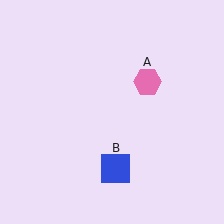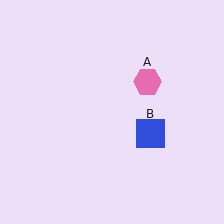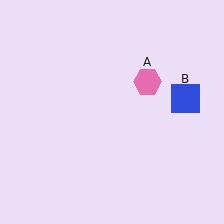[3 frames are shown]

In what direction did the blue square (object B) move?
The blue square (object B) moved up and to the right.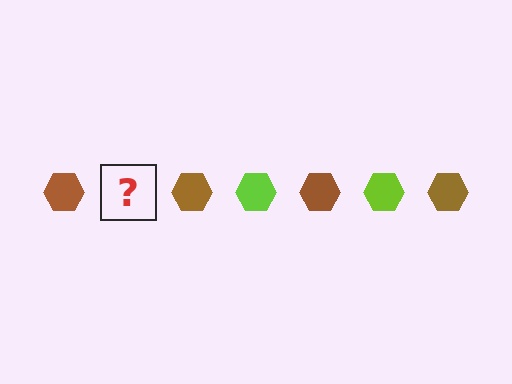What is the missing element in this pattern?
The missing element is a lime hexagon.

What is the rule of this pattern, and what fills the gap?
The rule is that the pattern cycles through brown, lime hexagons. The gap should be filled with a lime hexagon.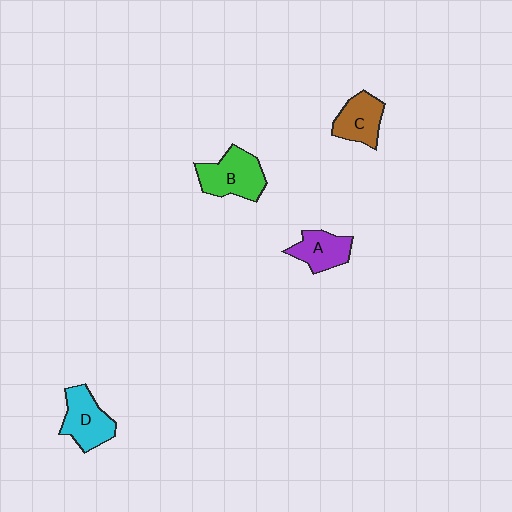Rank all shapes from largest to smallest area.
From largest to smallest: B (green), D (cyan), C (brown), A (purple).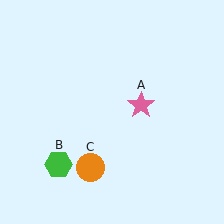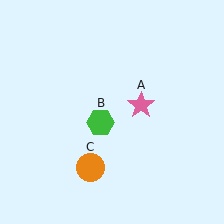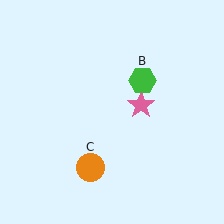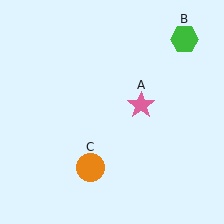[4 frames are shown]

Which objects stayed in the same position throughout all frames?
Pink star (object A) and orange circle (object C) remained stationary.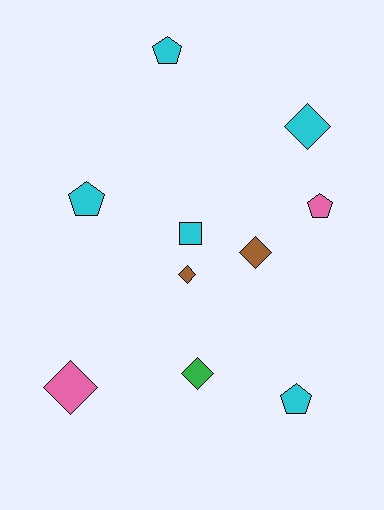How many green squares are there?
There are no green squares.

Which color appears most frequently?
Cyan, with 5 objects.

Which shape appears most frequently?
Diamond, with 5 objects.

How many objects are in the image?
There are 10 objects.